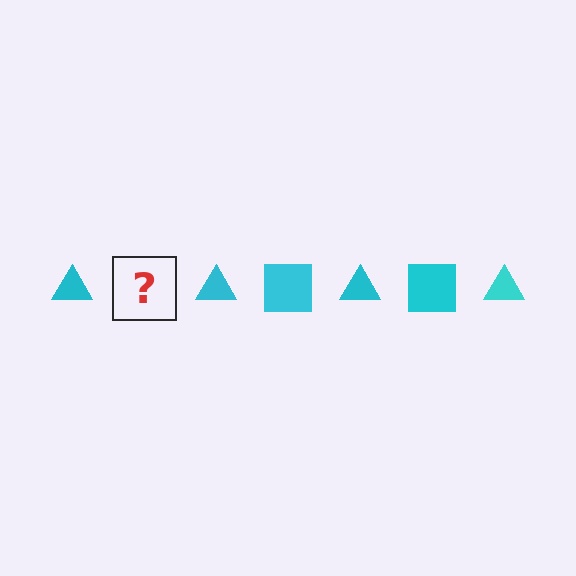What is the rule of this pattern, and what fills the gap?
The rule is that the pattern cycles through triangle, square shapes in cyan. The gap should be filled with a cyan square.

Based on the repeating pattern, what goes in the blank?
The blank should be a cyan square.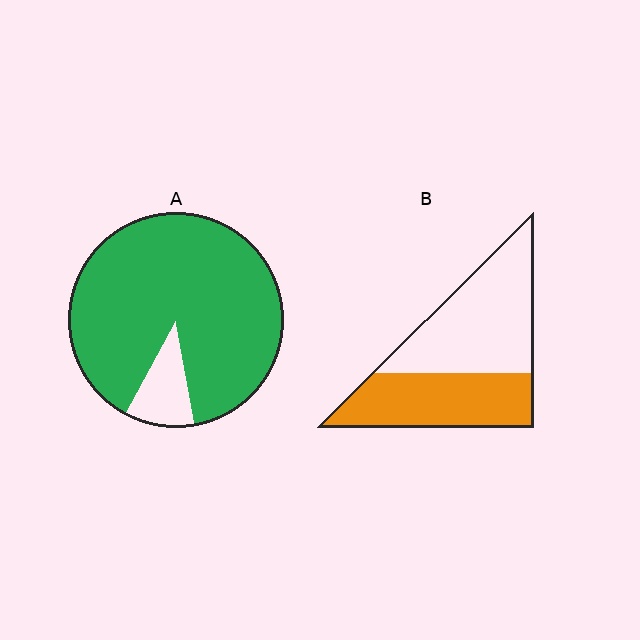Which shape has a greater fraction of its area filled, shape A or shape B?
Shape A.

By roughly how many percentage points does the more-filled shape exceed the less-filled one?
By roughly 45 percentage points (A over B).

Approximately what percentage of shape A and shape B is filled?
A is approximately 90% and B is approximately 45%.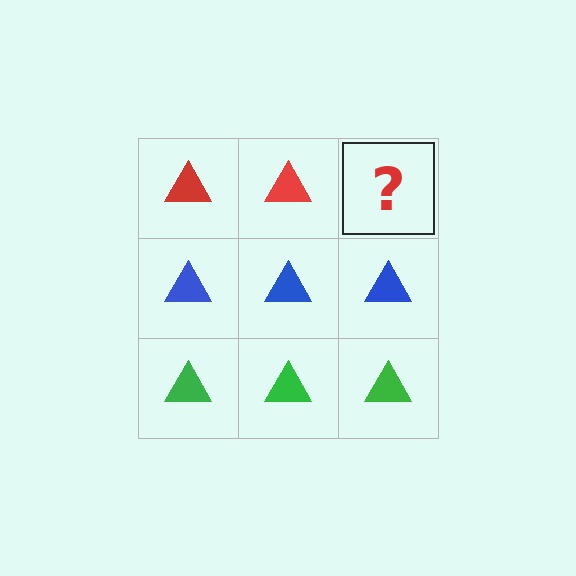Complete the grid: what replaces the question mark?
The question mark should be replaced with a red triangle.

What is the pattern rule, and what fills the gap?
The rule is that each row has a consistent color. The gap should be filled with a red triangle.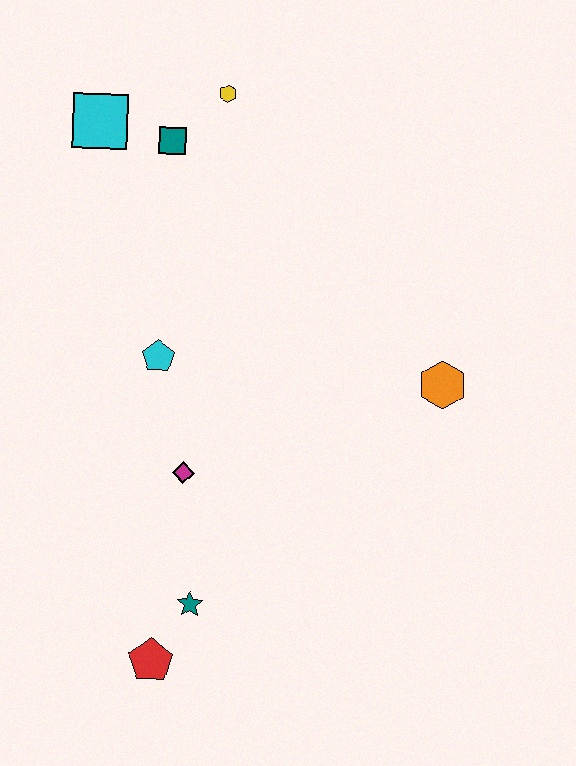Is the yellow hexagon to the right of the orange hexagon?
No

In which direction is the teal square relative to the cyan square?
The teal square is to the right of the cyan square.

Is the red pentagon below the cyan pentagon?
Yes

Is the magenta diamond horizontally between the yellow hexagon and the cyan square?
Yes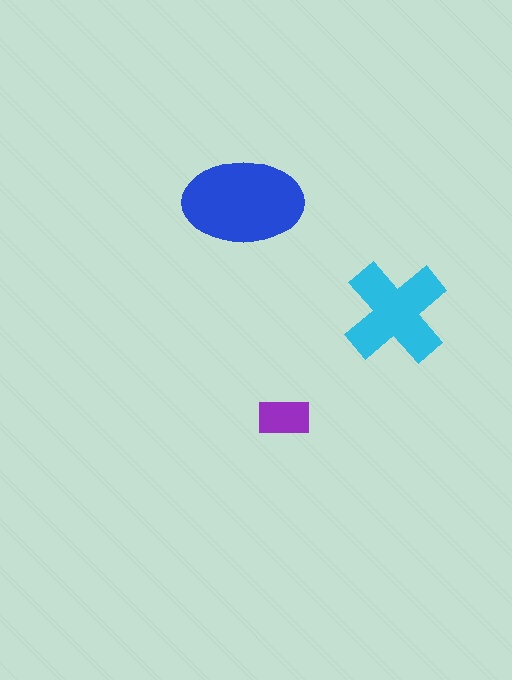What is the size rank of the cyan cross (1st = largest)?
2nd.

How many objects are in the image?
There are 3 objects in the image.